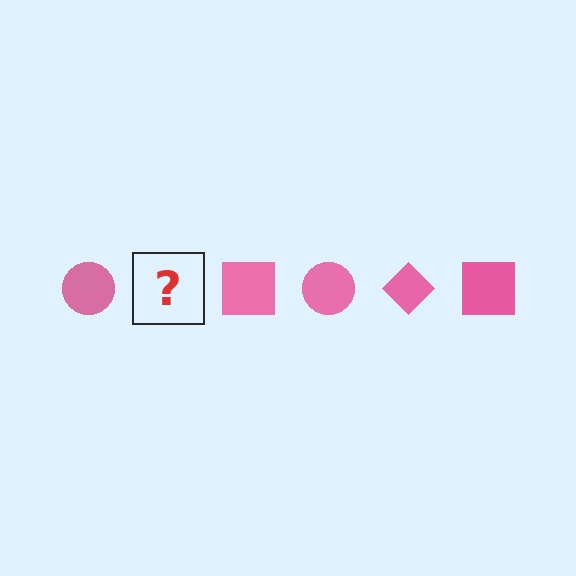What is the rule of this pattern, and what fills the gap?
The rule is that the pattern cycles through circle, diamond, square shapes in pink. The gap should be filled with a pink diamond.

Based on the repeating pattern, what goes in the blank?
The blank should be a pink diamond.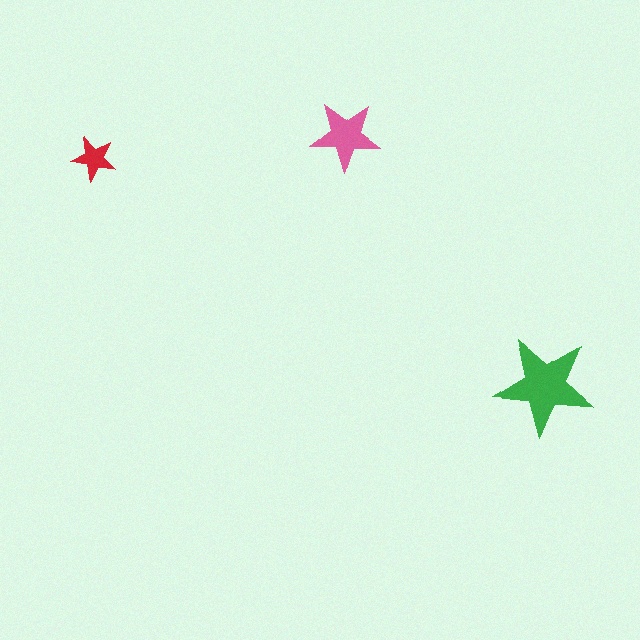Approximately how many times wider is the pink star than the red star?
About 1.5 times wider.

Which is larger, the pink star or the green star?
The green one.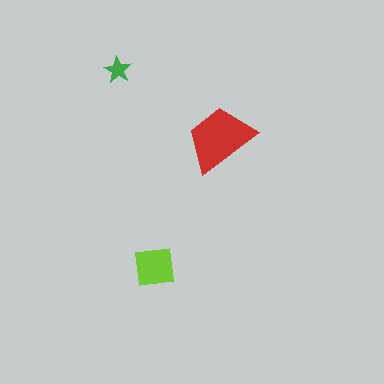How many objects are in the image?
There are 3 objects in the image.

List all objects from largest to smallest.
The red trapezoid, the lime square, the green star.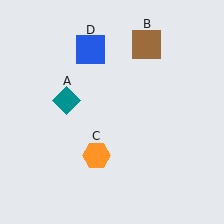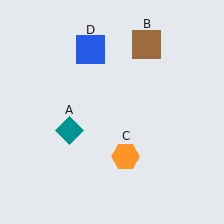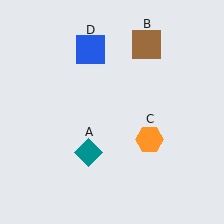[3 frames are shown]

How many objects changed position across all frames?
2 objects changed position: teal diamond (object A), orange hexagon (object C).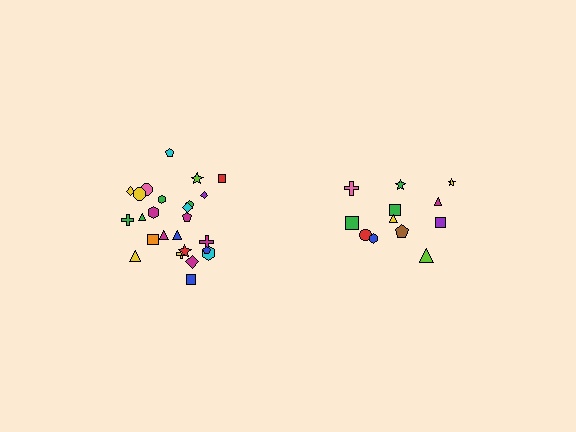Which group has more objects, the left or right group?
The left group.